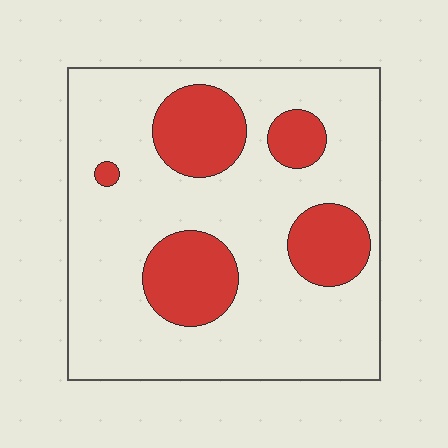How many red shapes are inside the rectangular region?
5.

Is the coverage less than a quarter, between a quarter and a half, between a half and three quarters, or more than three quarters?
Less than a quarter.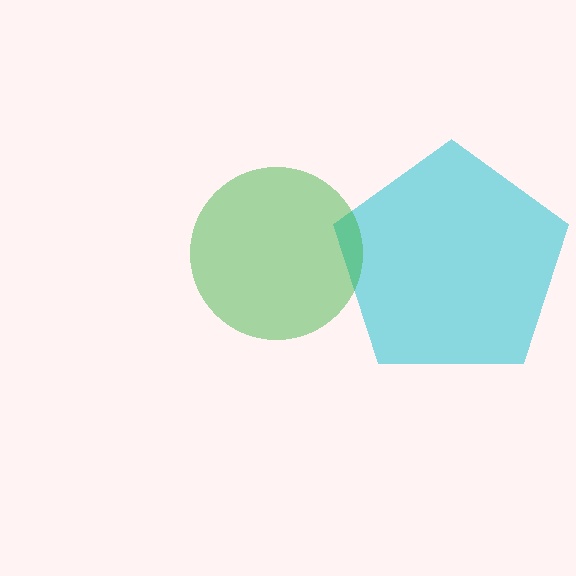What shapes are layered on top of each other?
The layered shapes are: a cyan pentagon, a green circle.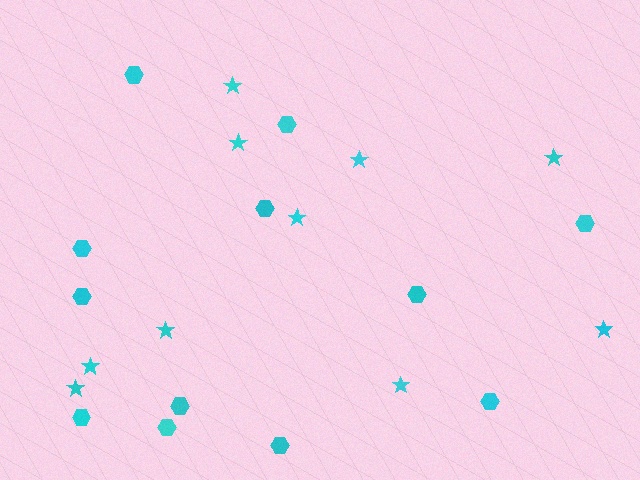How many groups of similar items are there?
There are 2 groups: one group of hexagons (12) and one group of stars (10).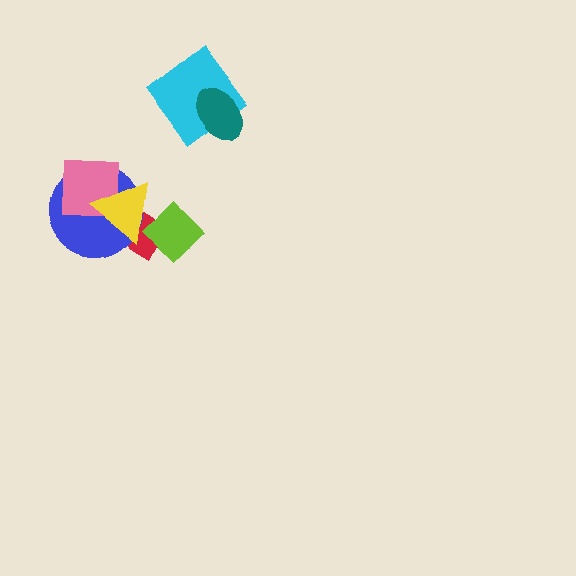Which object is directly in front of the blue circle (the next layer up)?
The pink square is directly in front of the blue circle.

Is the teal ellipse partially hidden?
No, no other shape covers it.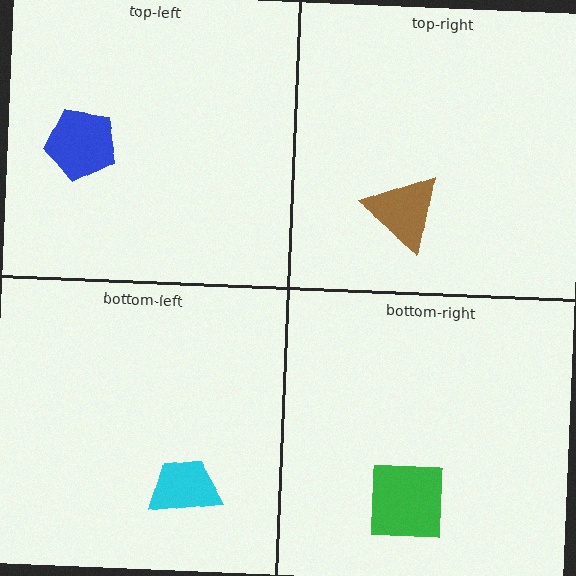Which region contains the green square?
The bottom-right region.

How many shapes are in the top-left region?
1.